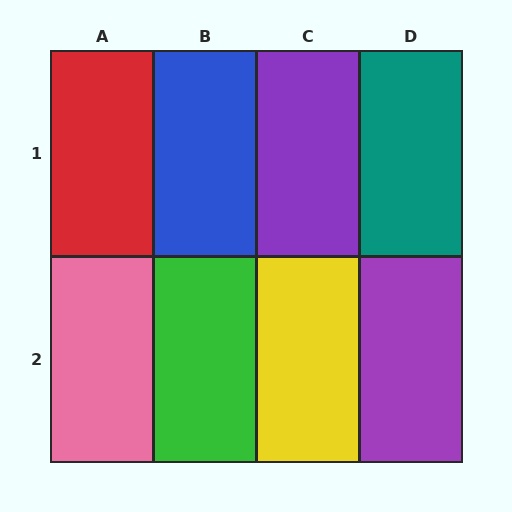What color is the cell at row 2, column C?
Yellow.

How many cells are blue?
1 cell is blue.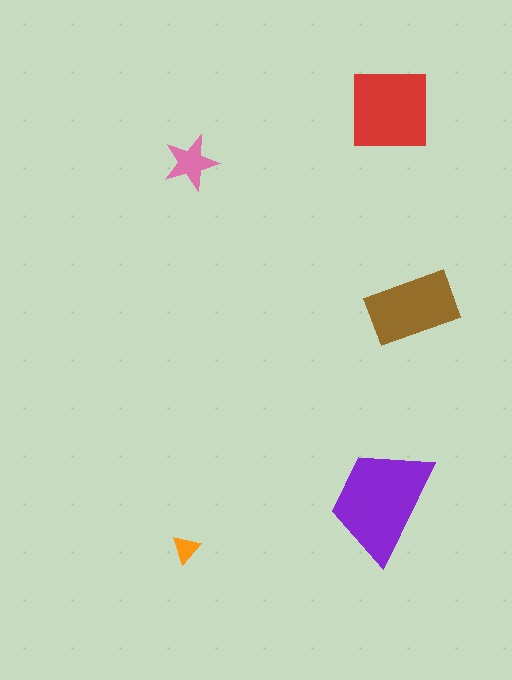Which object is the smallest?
The orange triangle.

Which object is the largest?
The purple trapezoid.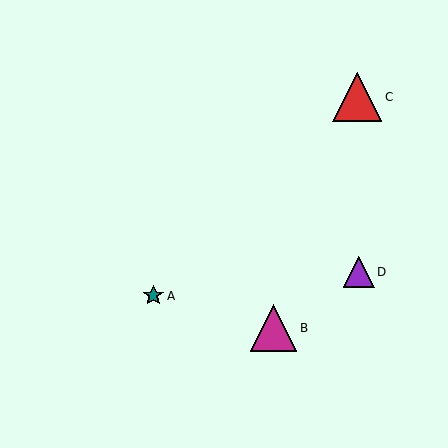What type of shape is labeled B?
Shape B is a magenta triangle.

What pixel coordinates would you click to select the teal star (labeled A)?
Click at (153, 296) to select the teal star A.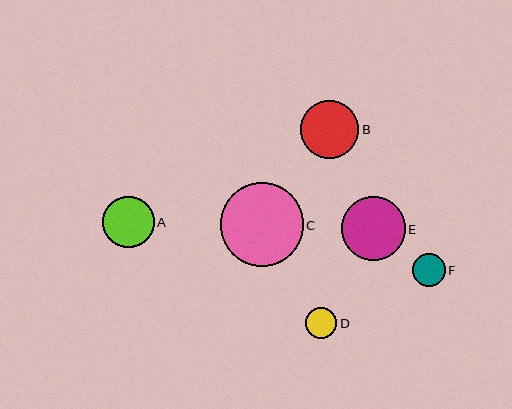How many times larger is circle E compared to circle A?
Circle E is approximately 1.2 times the size of circle A.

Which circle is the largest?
Circle C is the largest with a size of approximately 83 pixels.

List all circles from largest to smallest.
From largest to smallest: C, E, B, A, F, D.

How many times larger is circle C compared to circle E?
Circle C is approximately 1.3 times the size of circle E.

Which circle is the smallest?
Circle D is the smallest with a size of approximately 31 pixels.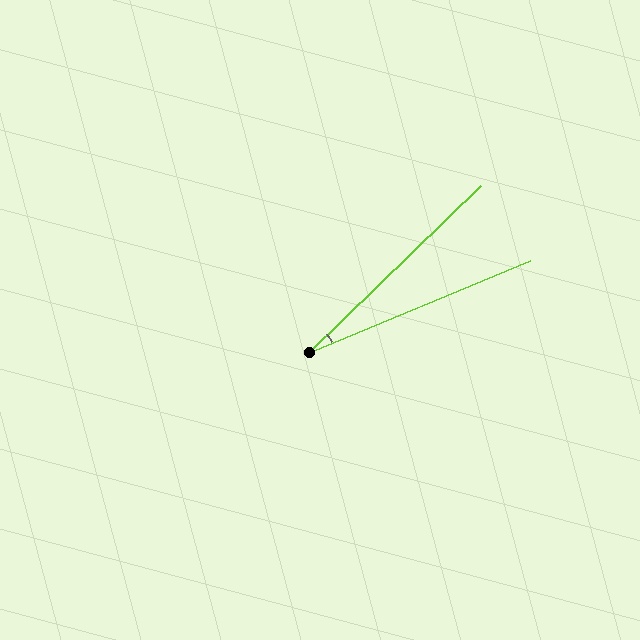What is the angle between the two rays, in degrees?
Approximately 21 degrees.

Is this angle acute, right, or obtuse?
It is acute.